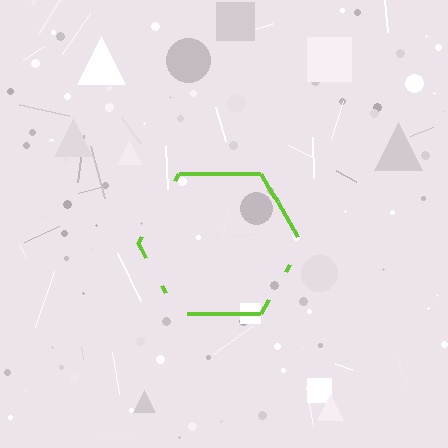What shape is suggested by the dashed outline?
The dashed outline suggests a hexagon.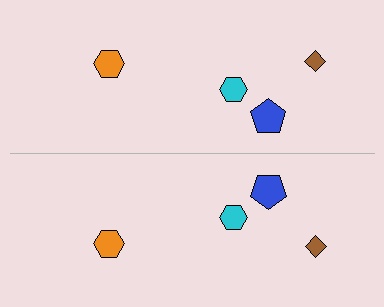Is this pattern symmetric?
Yes, this pattern has bilateral (reflection) symmetry.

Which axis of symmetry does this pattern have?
The pattern has a horizontal axis of symmetry running through the center of the image.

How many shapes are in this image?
There are 8 shapes in this image.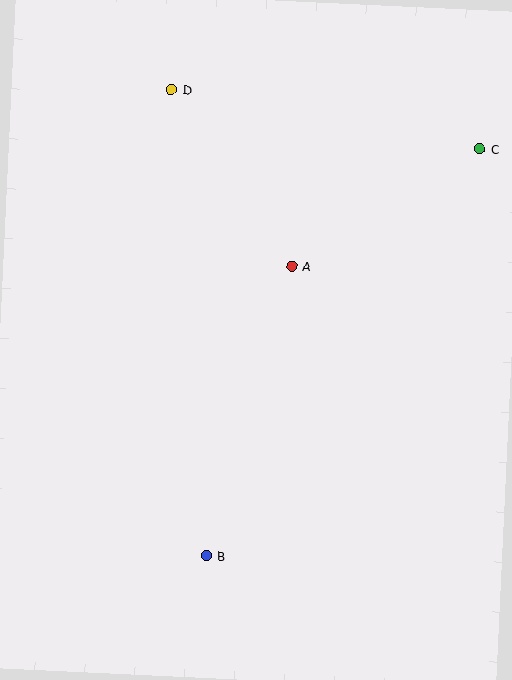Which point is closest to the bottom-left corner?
Point B is closest to the bottom-left corner.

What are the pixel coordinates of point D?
Point D is at (172, 90).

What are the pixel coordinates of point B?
Point B is at (206, 556).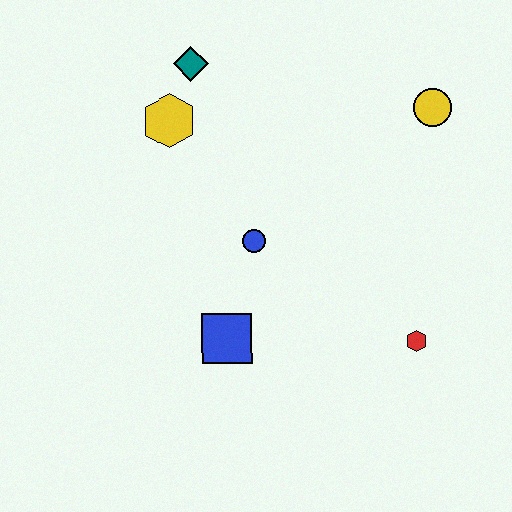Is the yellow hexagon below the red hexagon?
No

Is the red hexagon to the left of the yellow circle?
Yes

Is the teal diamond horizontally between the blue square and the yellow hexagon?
Yes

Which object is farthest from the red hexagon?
The teal diamond is farthest from the red hexagon.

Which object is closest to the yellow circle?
The blue circle is closest to the yellow circle.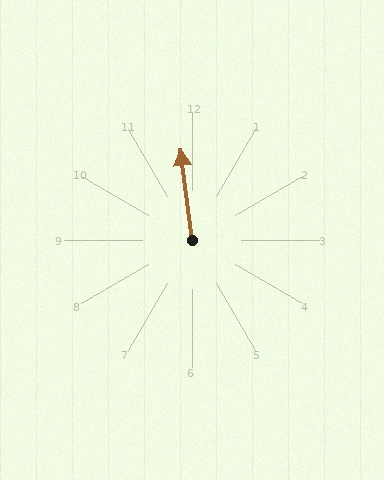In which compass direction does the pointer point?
North.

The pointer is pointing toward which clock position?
Roughly 12 o'clock.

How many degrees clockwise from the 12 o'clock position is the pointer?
Approximately 353 degrees.